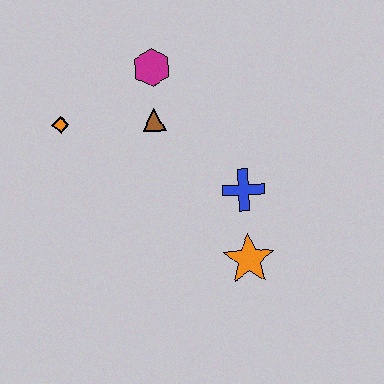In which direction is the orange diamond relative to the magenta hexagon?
The orange diamond is to the left of the magenta hexagon.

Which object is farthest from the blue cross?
The orange diamond is farthest from the blue cross.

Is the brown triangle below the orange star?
No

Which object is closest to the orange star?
The blue cross is closest to the orange star.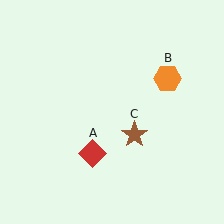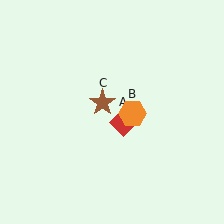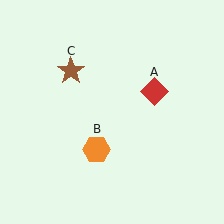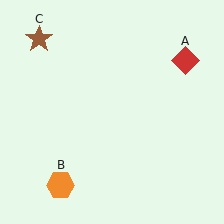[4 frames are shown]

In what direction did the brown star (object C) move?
The brown star (object C) moved up and to the left.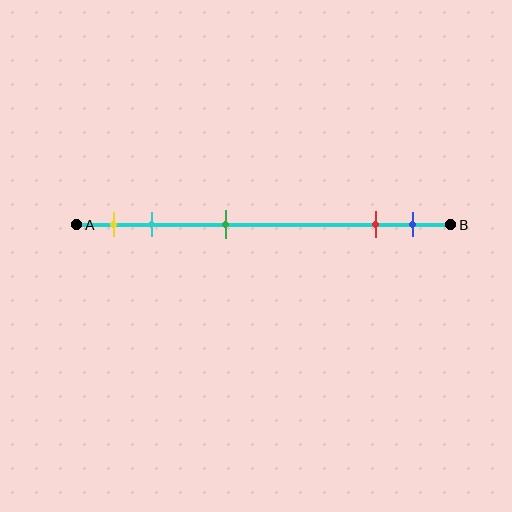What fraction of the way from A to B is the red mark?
The red mark is approximately 80% (0.8) of the way from A to B.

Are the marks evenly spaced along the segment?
No, the marks are not evenly spaced.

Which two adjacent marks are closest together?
The red and blue marks are the closest adjacent pair.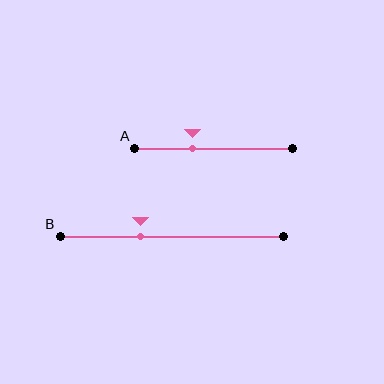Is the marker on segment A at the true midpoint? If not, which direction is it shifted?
No, the marker on segment A is shifted to the left by about 13% of the segment length.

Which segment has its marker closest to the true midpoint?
Segment A has its marker closest to the true midpoint.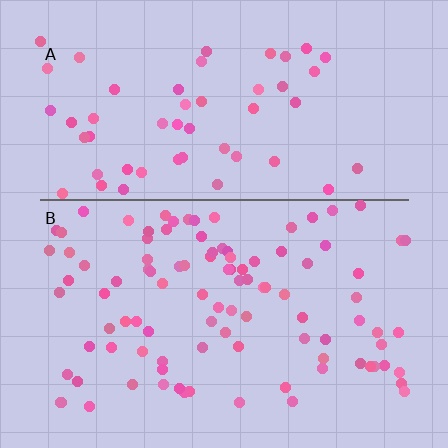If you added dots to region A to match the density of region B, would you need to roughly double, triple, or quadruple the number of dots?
Approximately double.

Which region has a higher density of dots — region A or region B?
B (the bottom).